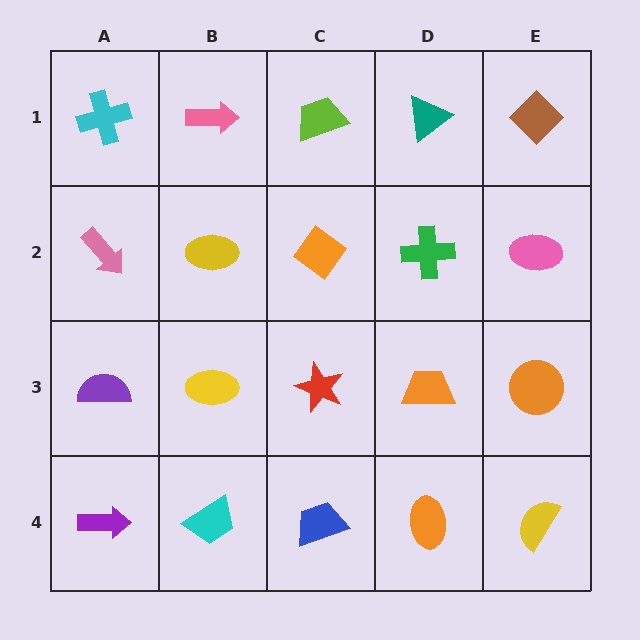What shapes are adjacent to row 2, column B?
A pink arrow (row 1, column B), a yellow ellipse (row 3, column B), a pink arrow (row 2, column A), an orange diamond (row 2, column C).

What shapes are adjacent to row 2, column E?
A brown diamond (row 1, column E), an orange circle (row 3, column E), a green cross (row 2, column D).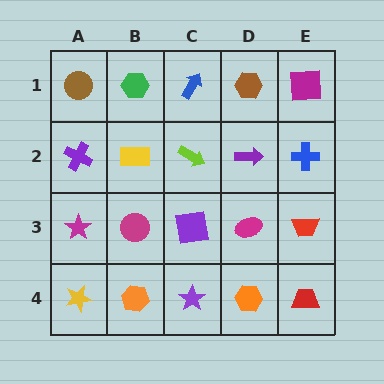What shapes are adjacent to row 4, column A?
A magenta star (row 3, column A), an orange hexagon (row 4, column B).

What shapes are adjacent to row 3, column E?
A blue cross (row 2, column E), a red trapezoid (row 4, column E), a magenta ellipse (row 3, column D).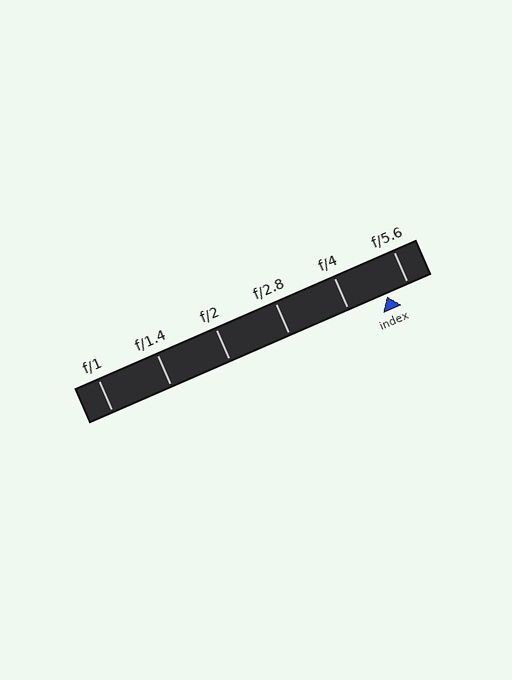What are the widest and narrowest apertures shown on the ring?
The widest aperture shown is f/1 and the narrowest is f/5.6.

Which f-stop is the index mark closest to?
The index mark is closest to f/5.6.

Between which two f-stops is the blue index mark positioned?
The index mark is between f/4 and f/5.6.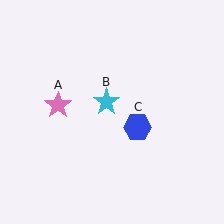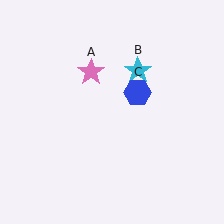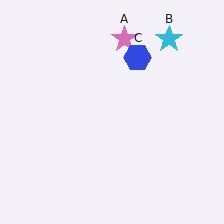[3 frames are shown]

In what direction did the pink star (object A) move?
The pink star (object A) moved up and to the right.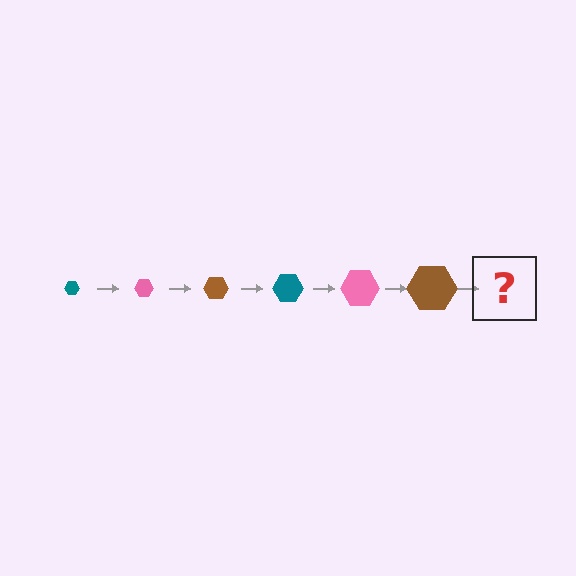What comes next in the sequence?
The next element should be a teal hexagon, larger than the previous one.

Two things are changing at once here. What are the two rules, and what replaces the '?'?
The two rules are that the hexagon grows larger each step and the color cycles through teal, pink, and brown. The '?' should be a teal hexagon, larger than the previous one.